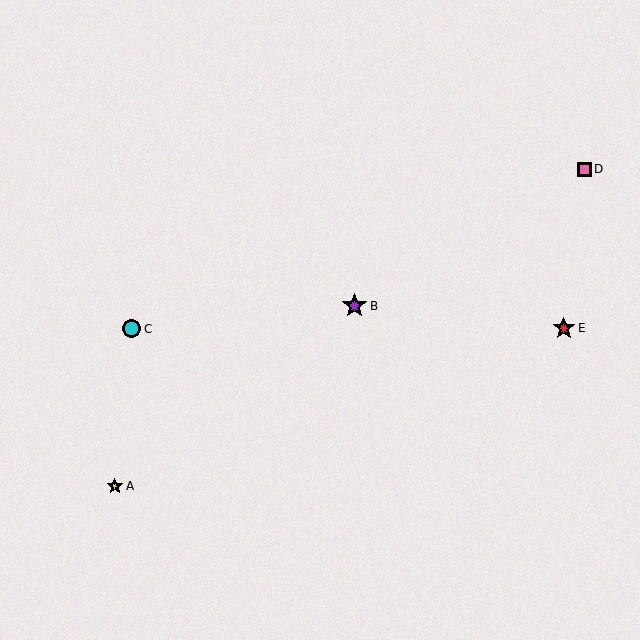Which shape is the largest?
The purple star (labeled B) is the largest.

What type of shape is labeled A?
Shape A is a yellow star.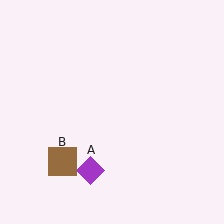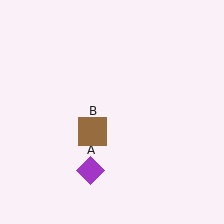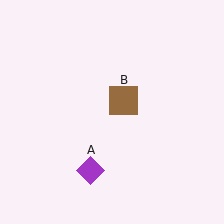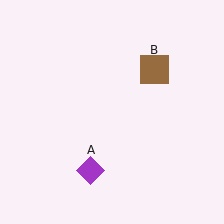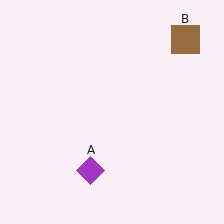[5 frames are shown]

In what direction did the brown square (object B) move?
The brown square (object B) moved up and to the right.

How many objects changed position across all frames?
1 object changed position: brown square (object B).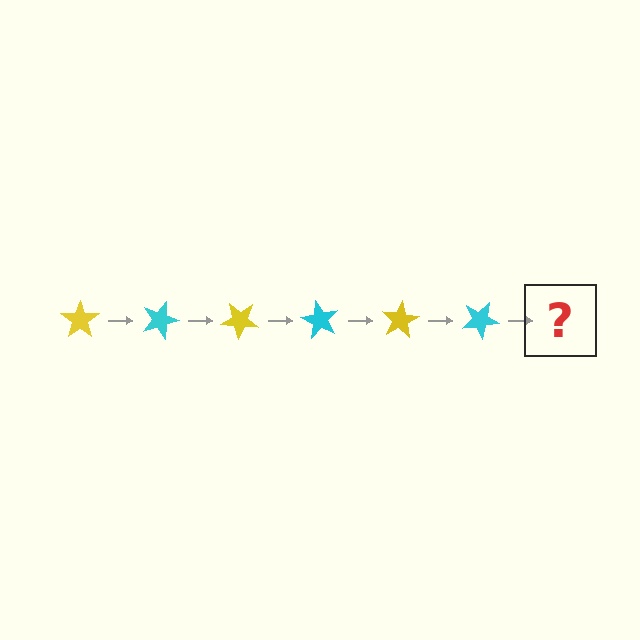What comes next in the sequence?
The next element should be a yellow star, rotated 120 degrees from the start.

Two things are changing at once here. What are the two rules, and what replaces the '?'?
The two rules are that it rotates 20 degrees each step and the color cycles through yellow and cyan. The '?' should be a yellow star, rotated 120 degrees from the start.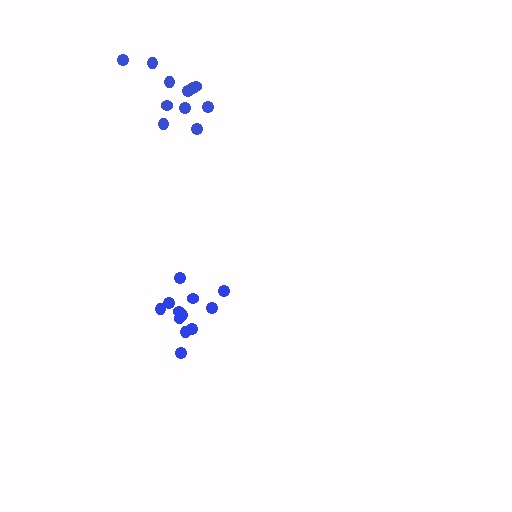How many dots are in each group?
Group 1: 12 dots, Group 2: 11 dots (23 total).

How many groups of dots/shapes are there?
There are 2 groups.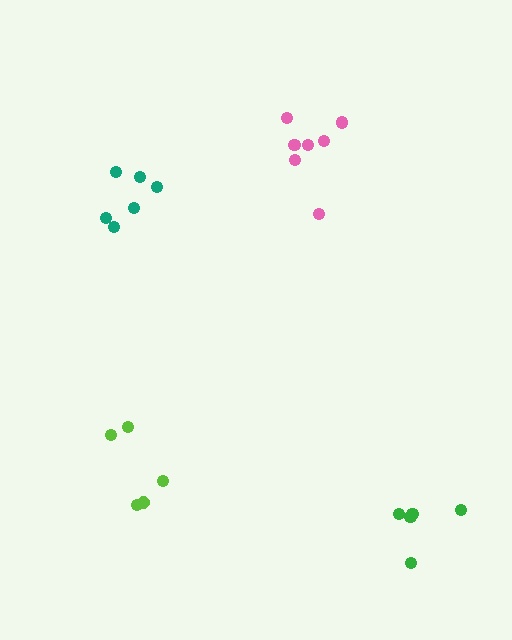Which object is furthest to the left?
The teal cluster is leftmost.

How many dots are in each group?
Group 1: 7 dots, Group 2: 5 dots, Group 3: 5 dots, Group 4: 6 dots (23 total).